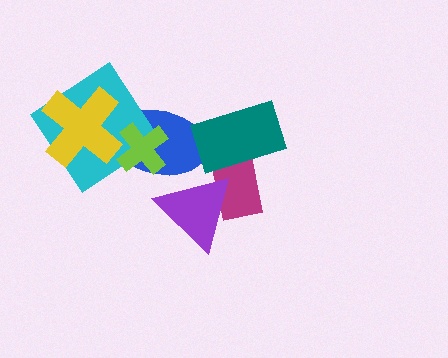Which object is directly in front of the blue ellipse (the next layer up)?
The cyan diamond is directly in front of the blue ellipse.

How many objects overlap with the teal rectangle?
2 objects overlap with the teal rectangle.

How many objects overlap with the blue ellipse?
5 objects overlap with the blue ellipse.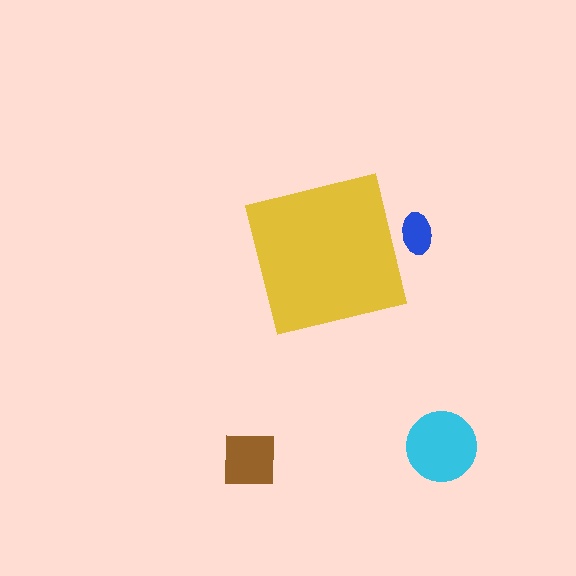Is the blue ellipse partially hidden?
Yes, the blue ellipse is partially hidden behind the yellow square.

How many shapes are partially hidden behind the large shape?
1 shape is partially hidden.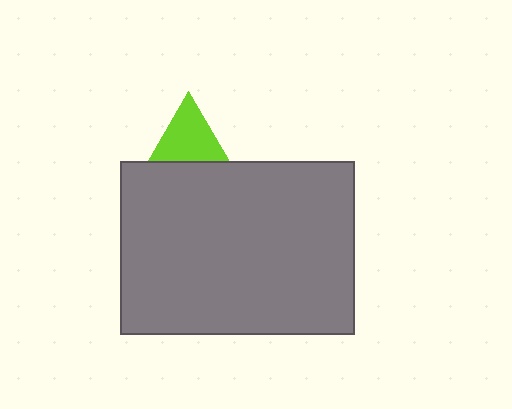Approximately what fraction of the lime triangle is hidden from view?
Roughly 54% of the lime triangle is hidden behind the gray rectangle.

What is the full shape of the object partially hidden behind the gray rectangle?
The partially hidden object is a lime triangle.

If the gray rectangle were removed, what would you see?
You would see the complete lime triangle.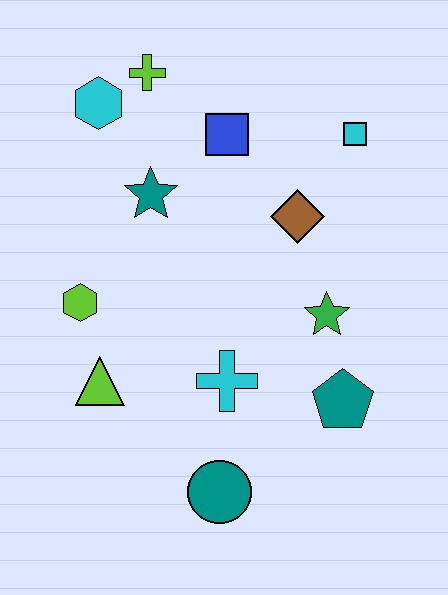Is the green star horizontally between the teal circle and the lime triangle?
No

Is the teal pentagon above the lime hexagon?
No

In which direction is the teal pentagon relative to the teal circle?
The teal pentagon is to the right of the teal circle.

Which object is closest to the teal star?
The blue square is closest to the teal star.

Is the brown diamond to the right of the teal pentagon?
No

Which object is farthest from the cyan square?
The teal circle is farthest from the cyan square.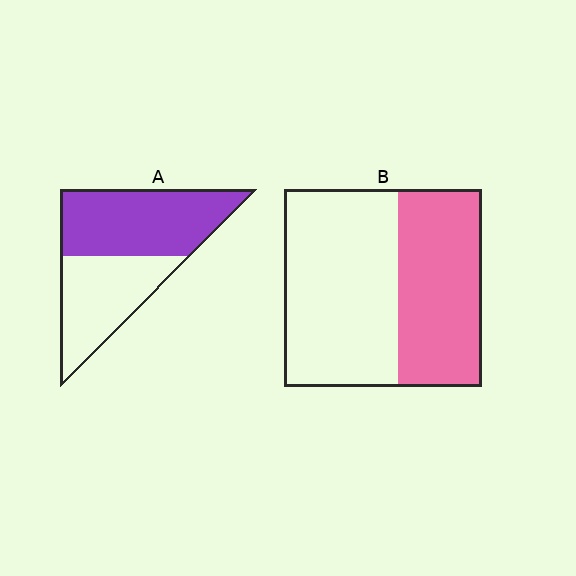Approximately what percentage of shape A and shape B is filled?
A is approximately 55% and B is approximately 40%.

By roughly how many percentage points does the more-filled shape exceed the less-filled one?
By roughly 15 percentage points (A over B).